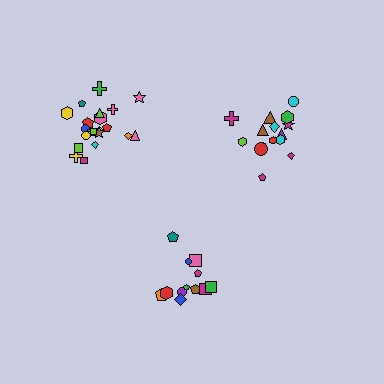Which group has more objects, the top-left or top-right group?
The top-left group.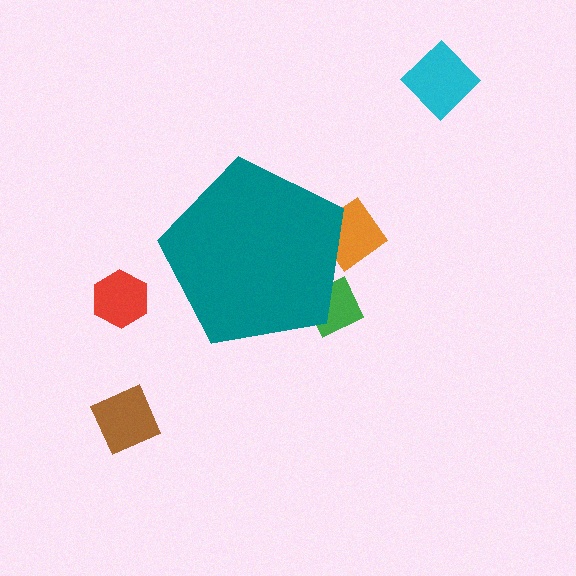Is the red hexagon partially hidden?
No, the red hexagon is fully visible.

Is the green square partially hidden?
Yes, the green square is partially hidden behind the teal pentagon.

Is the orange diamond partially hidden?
Yes, the orange diamond is partially hidden behind the teal pentagon.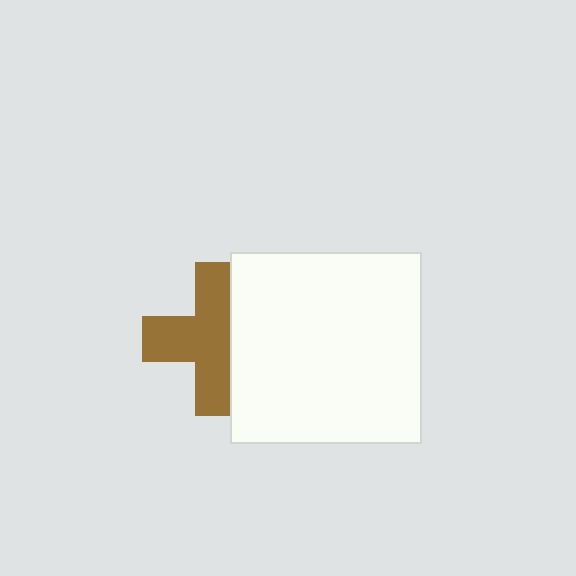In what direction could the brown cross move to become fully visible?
The brown cross could move left. That would shift it out from behind the white square entirely.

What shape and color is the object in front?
The object in front is a white square.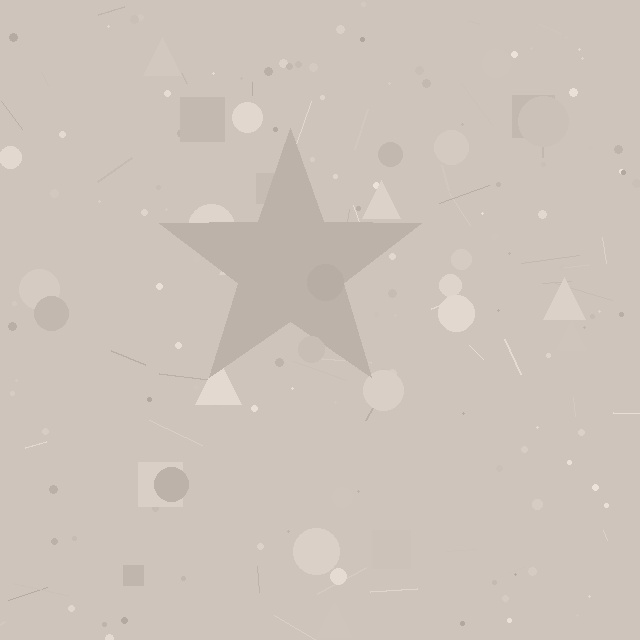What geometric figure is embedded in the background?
A star is embedded in the background.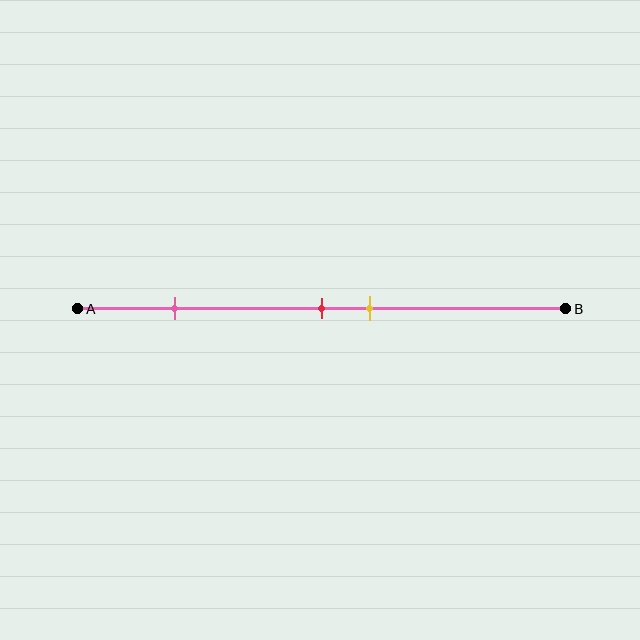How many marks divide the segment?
There are 3 marks dividing the segment.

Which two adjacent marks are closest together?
The red and yellow marks are the closest adjacent pair.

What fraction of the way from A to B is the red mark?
The red mark is approximately 50% (0.5) of the way from A to B.